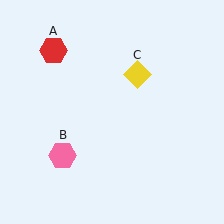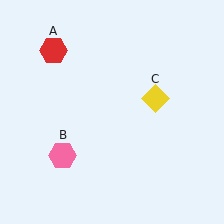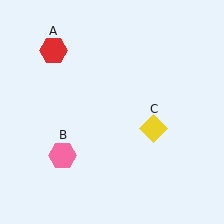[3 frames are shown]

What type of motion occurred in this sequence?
The yellow diamond (object C) rotated clockwise around the center of the scene.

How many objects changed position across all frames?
1 object changed position: yellow diamond (object C).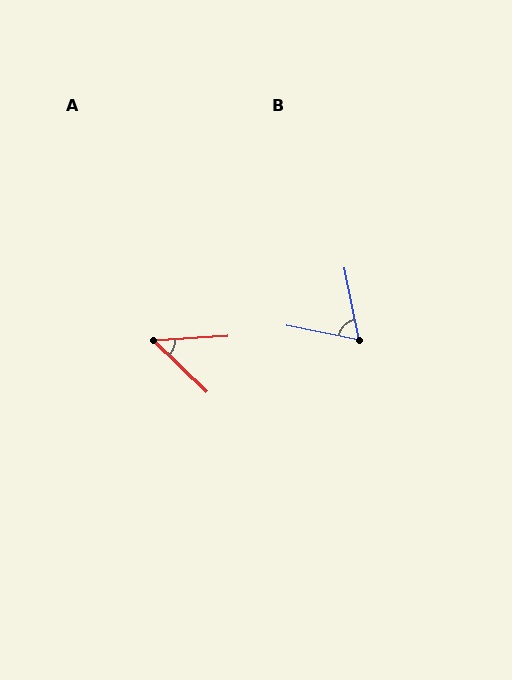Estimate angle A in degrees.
Approximately 48 degrees.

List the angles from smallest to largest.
A (48°), B (67°).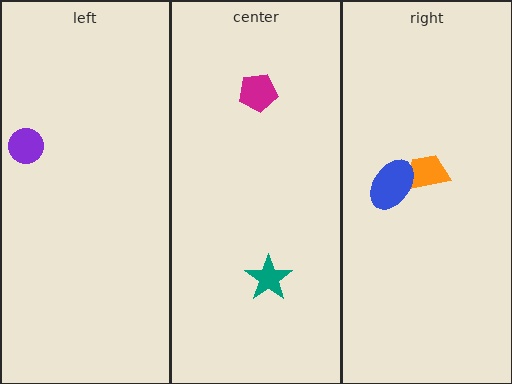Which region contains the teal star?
The center region.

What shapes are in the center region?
The magenta pentagon, the teal star.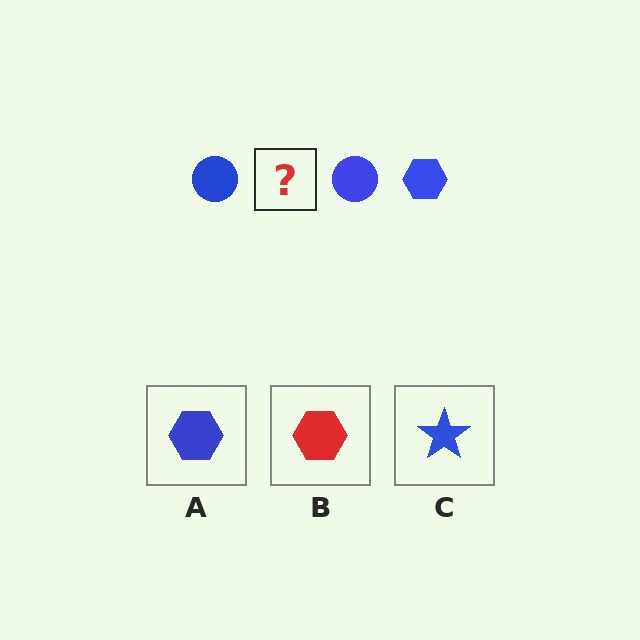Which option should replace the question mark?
Option A.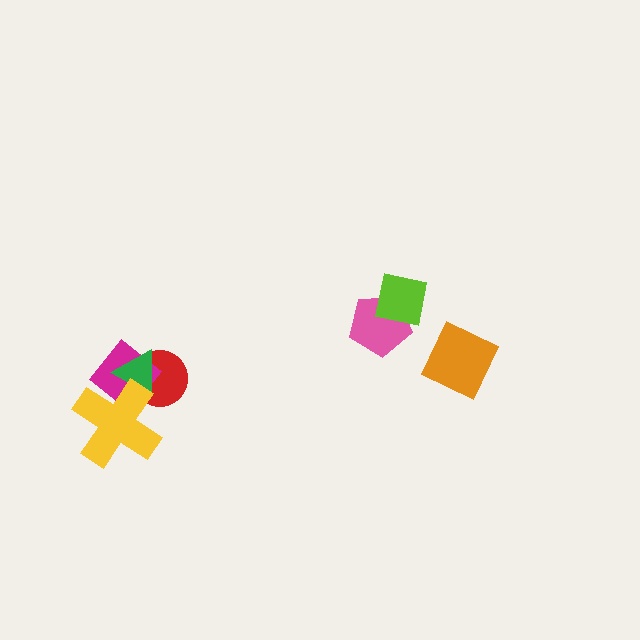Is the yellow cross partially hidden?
No, no other shape covers it.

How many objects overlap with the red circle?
3 objects overlap with the red circle.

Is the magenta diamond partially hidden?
Yes, it is partially covered by another shape.